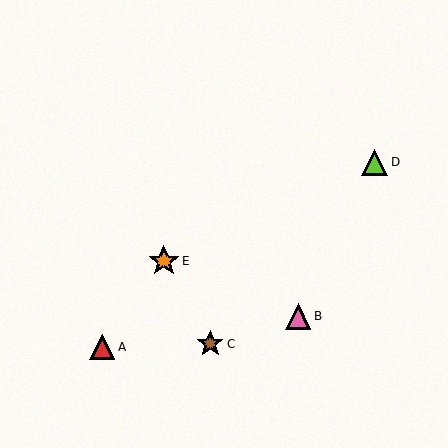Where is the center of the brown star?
The center of the brown star is at (210, 344).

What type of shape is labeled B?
Shape B is a pink triangle.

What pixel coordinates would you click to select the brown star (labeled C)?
Click at (210, 344) to select the brown star C.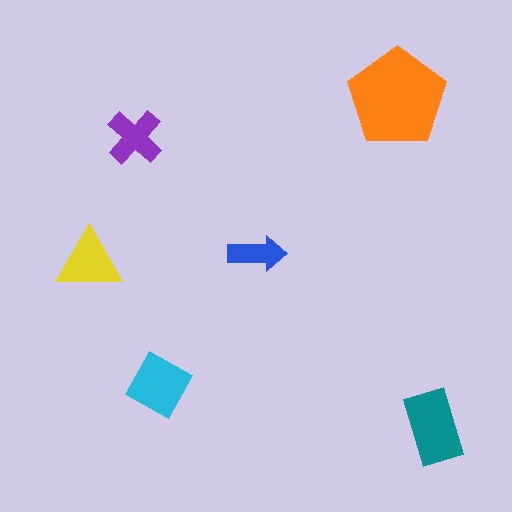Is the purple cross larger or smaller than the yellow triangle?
Smaller.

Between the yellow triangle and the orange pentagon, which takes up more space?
The orange pentagon.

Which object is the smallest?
The blue arrow.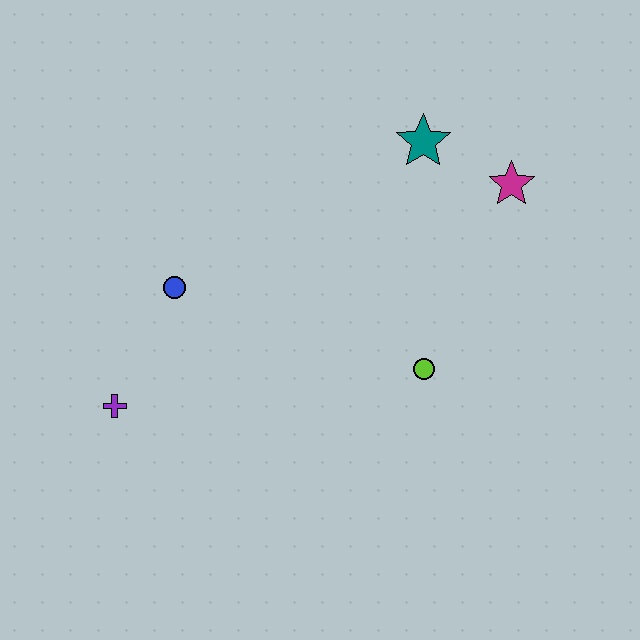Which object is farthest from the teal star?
The purple cross is farthest from the teal star.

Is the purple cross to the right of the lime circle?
No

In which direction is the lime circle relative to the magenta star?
The lime circle is below the magenta star.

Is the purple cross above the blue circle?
No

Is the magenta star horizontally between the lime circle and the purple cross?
No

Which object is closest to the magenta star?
The teal star is closest to the magenta star.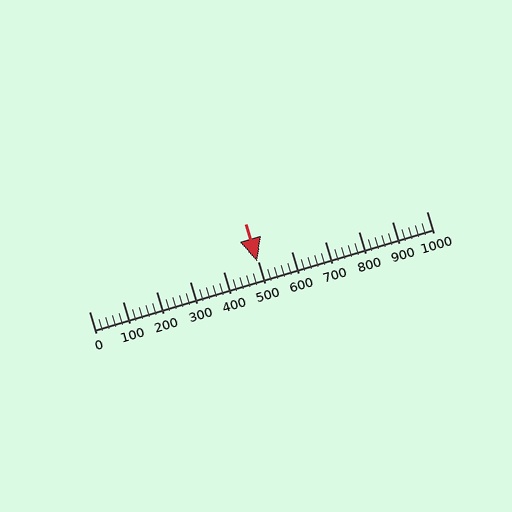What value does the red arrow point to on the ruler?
The red arrow points to approximately 499.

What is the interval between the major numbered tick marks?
The major tick marks are spaced 100 units apart.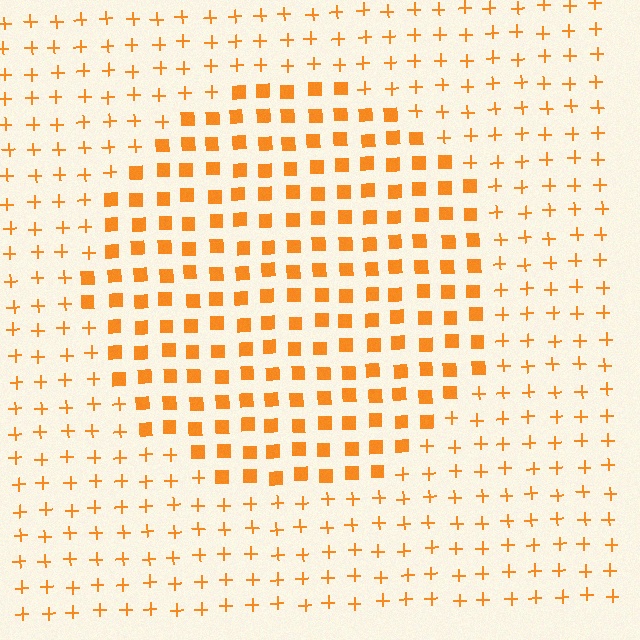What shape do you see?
I see a circle.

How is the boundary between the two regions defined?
The boundary is defined by a change in element shape: squares inside vs. plus signs outside. All elements share the same color and spacing.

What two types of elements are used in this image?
The image uses squares inside the circle region and plus signs outside it.